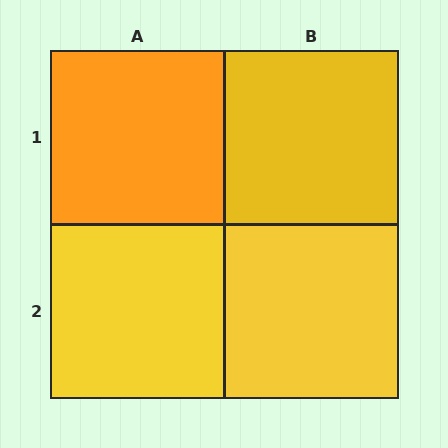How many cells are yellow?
3 cells are yellow.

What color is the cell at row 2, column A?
Yellow.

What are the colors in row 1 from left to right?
Orange, yellow.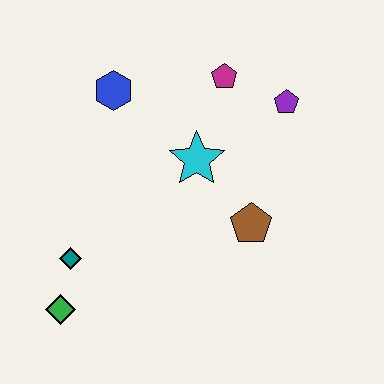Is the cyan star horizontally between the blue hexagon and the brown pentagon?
Yes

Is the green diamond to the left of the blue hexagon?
Yes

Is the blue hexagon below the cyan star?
No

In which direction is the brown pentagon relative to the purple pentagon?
The brown pentagon is below the purple pentagon.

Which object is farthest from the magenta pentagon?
The green diamond is farthest from the magenta pentagon.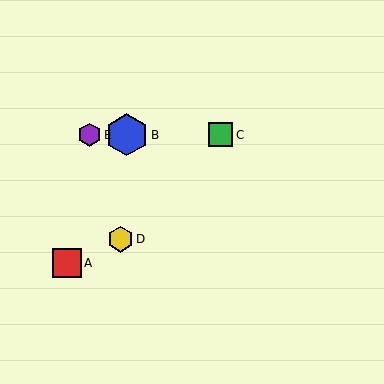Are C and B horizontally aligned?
Yes, both are at y≈135.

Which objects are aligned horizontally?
Objects B, C, E are aligned horizontally.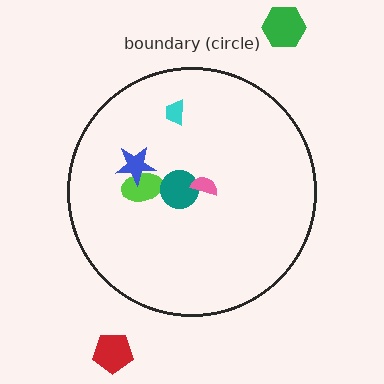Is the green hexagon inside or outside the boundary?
Outside.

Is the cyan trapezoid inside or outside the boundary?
Inside.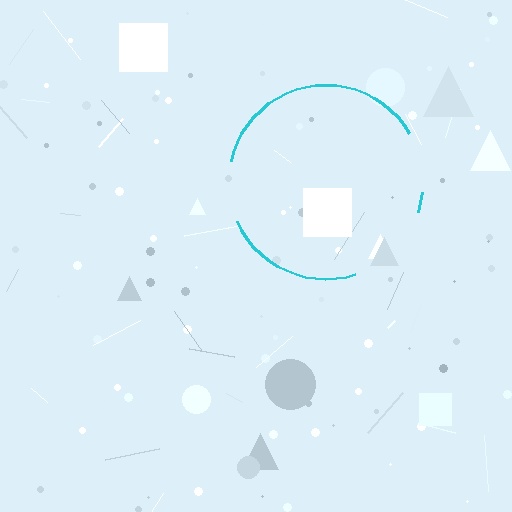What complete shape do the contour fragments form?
The contour fragments form a circle.